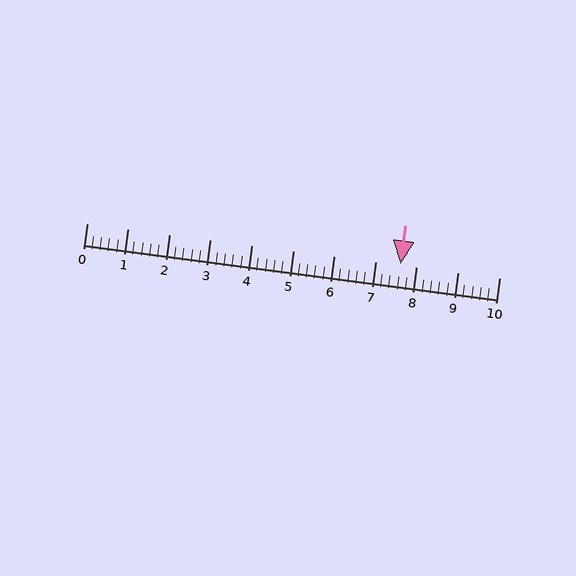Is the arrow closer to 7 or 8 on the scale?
The arrow is closer to 8.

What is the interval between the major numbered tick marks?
The major tick marks are spaced 1 units apart.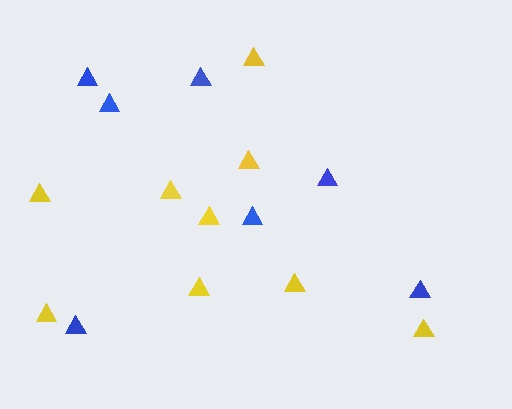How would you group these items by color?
There are 2 groups: one group of blue triangles (7) and one group of yellow triangles (9).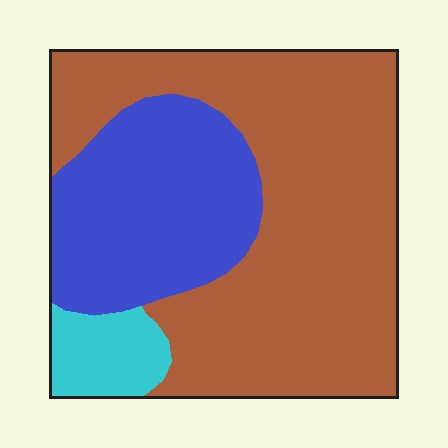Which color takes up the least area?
Cyan, at roughly 10%.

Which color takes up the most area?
Brown, at roughly 60%.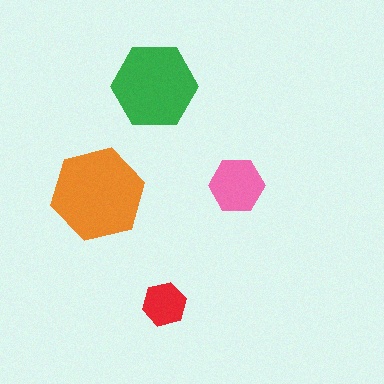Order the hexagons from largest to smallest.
the orange one, the green one, the pink one, the red one.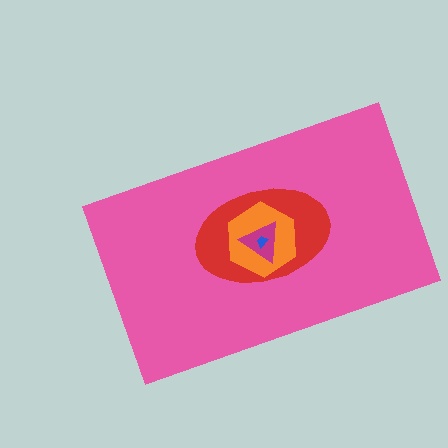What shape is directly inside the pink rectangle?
The red ellipse.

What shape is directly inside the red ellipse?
The orange hexagon.